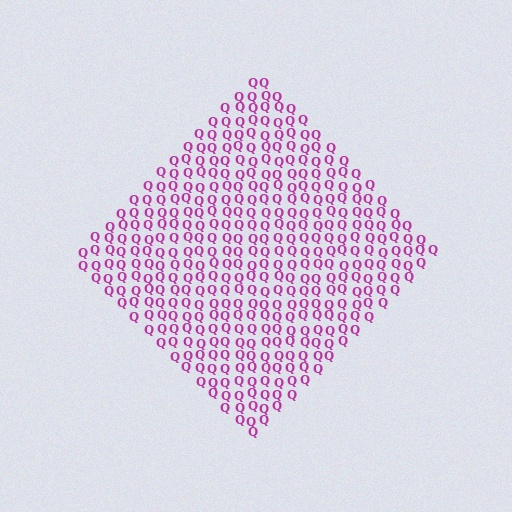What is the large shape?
The large shape is a diamond.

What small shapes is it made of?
It is made of small letter Q's.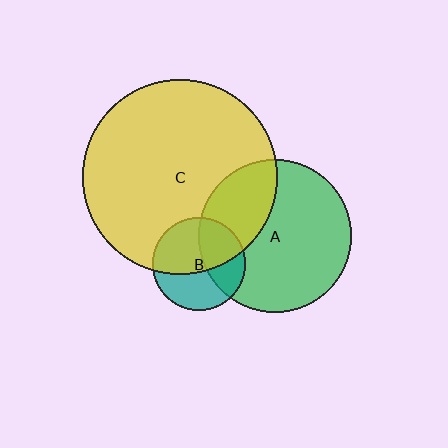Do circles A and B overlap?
Yes.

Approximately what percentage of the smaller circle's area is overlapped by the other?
Approximately 35%.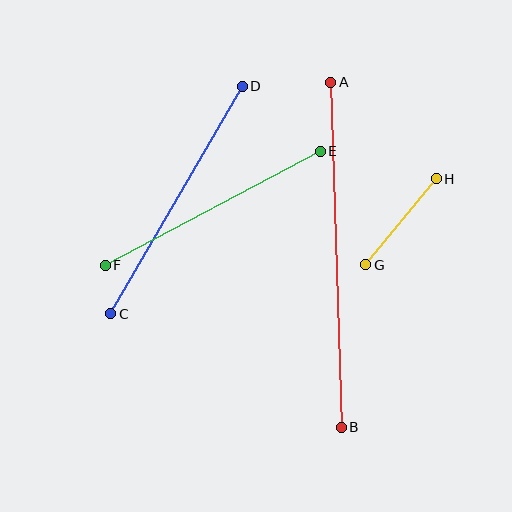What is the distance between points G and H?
The distance is approximately 111 pixels.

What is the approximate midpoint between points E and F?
The midpoint is at approximately (213, 208) pixels.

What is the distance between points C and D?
The distance is approximately 263 pixels.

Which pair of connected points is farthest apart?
Points A and B are farthest apart.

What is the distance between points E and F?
The distance is approximately 243 pixels.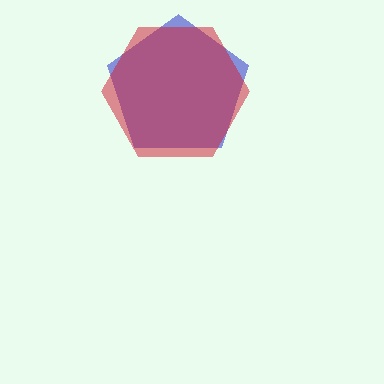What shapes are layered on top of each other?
The layered shapes are: a blue pentagon, a red hexagon.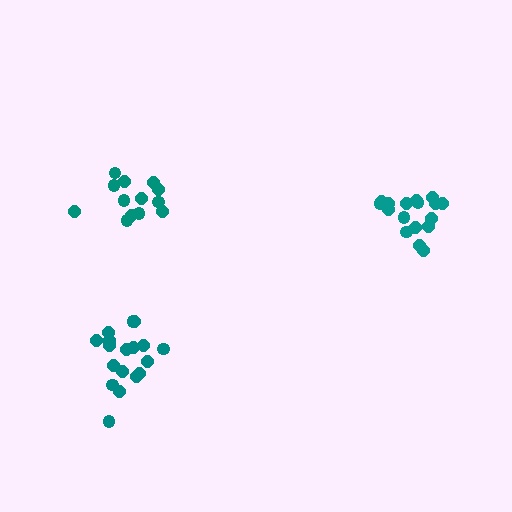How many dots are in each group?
Group 1: 18 dots, Group 2: 17 dots, Group 3: 13 dots (48 total).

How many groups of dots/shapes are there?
There are 3 groups.